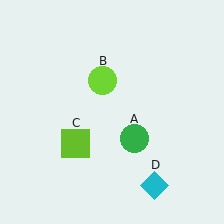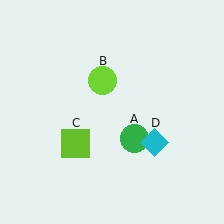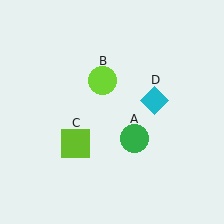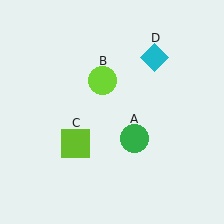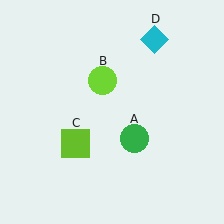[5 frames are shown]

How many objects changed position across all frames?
1 object changed position: cyan diamond (object D).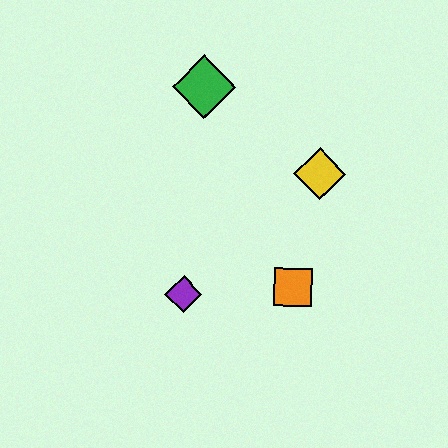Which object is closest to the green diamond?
The yellow diamond is closest to the green diamond.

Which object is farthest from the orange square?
The green diamond is farthest from the orange square.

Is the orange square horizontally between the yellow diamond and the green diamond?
Yes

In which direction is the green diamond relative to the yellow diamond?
The green diamond is to the left of the yellow diamond.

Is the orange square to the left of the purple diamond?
No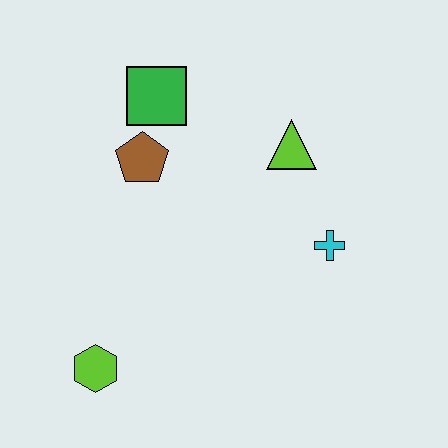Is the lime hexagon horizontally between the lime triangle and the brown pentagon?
No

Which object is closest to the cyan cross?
The lime triangle is closest to the cyan cross.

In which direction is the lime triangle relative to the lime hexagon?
The lime triangle is above the lime hexagon.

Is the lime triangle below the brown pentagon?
No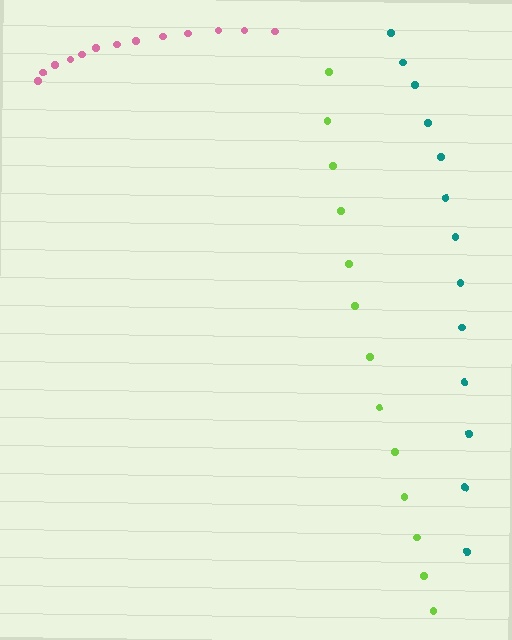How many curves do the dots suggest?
There are 3 distinct paths.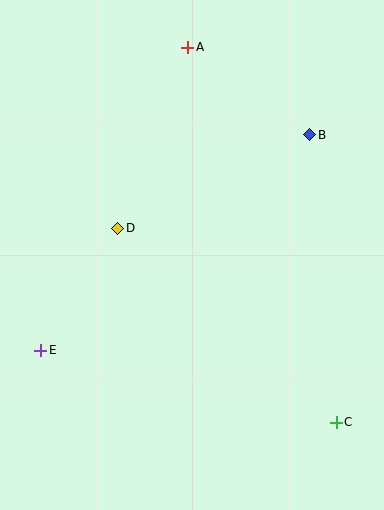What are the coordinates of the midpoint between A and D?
The midpoint between A and D is at (153, 138).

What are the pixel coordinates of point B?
Point B is at (310, 135).